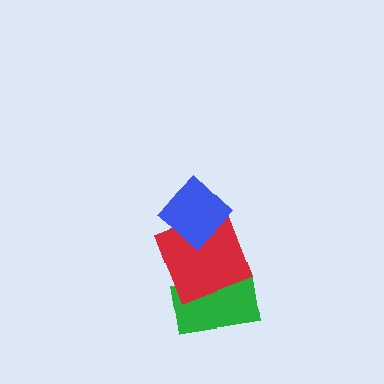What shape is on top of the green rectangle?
The red square is on top of the green rectangle.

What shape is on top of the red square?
The blue diamond is on top of the red square.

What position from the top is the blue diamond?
The blue diamond is 1st from the top.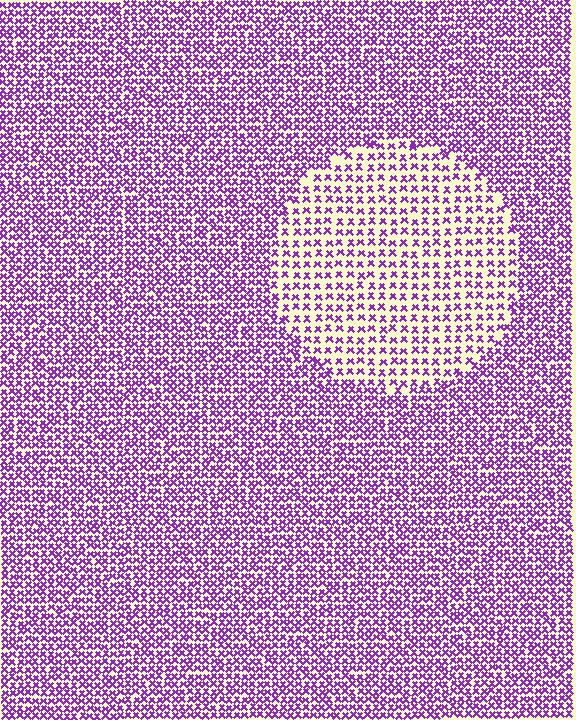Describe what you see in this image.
The image contains small purple elements arranged at two different densities. A circle-shaped region is visible where the elements are less densely packed than the surrounding area.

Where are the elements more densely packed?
The elements are more densely packed outside the circle boundary.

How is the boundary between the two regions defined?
The boundary is defined by a change in element density (approximately 1.9x ratio). All elements are the same color, size, and shape.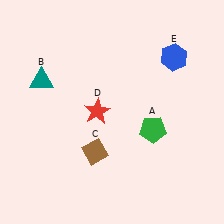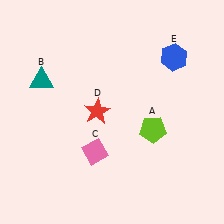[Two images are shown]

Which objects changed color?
A changed from green to lime. C changed from brown to pink.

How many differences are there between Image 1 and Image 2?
There are 2 differences between the two images.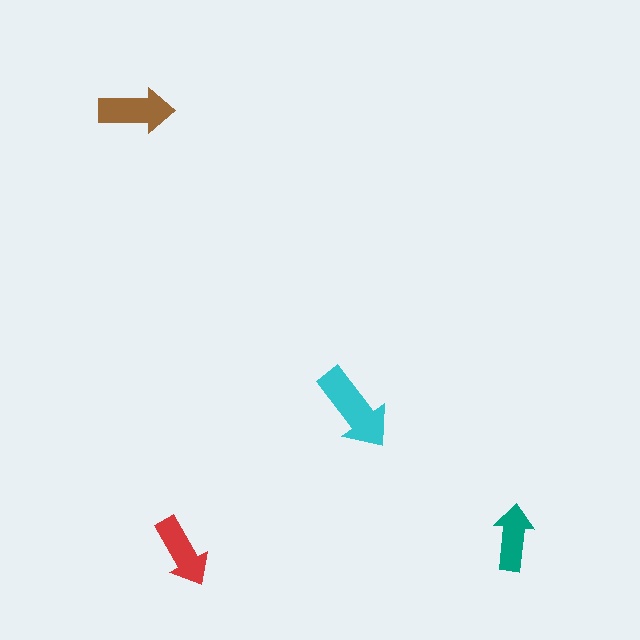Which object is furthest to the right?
The teal arrow is rightmost.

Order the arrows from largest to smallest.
the cyan one, the brown one, the red one, the teal one.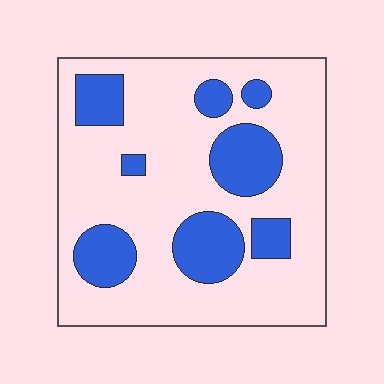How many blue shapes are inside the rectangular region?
8.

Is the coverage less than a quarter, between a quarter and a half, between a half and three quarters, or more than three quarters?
Between a quarter and a half.